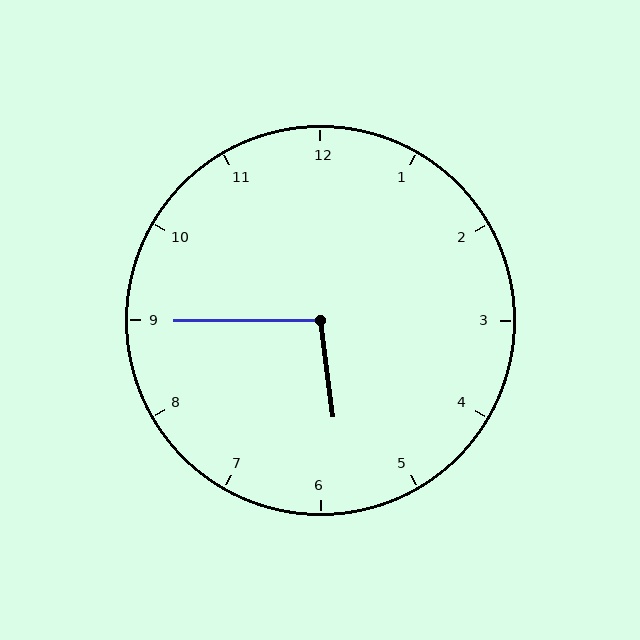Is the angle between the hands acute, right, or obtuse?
It is obtuse.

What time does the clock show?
5:45.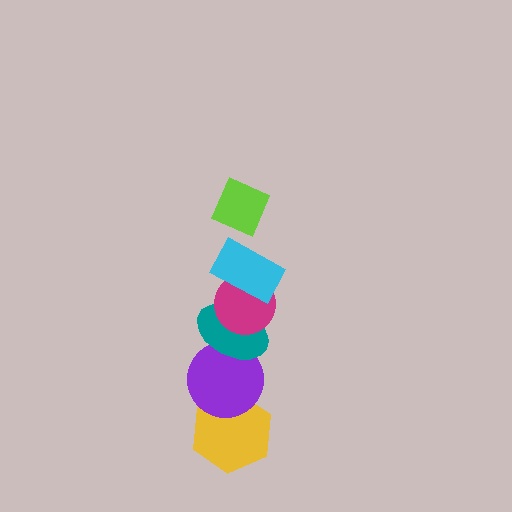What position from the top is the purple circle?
The purple circle is 5th from the top.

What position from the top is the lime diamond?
The lime diamond is 1st from the top.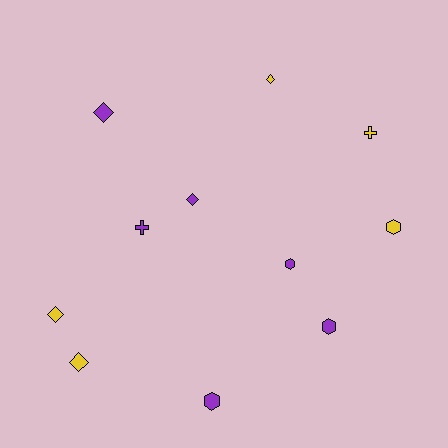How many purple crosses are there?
There is 1 purple cross.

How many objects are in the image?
There are 11 objects.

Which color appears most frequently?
Purple, with 6 objects.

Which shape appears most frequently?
Diamond, with 5 objects.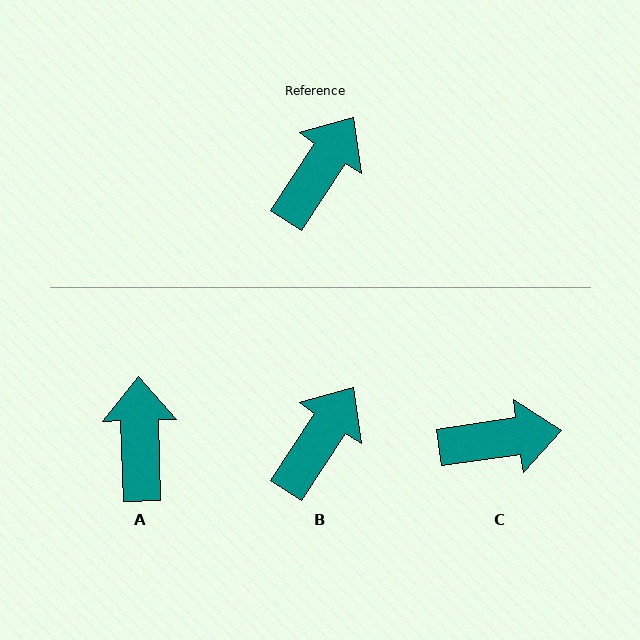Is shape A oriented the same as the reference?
No, it is off by about 35 degrees.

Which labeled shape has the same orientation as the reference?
B.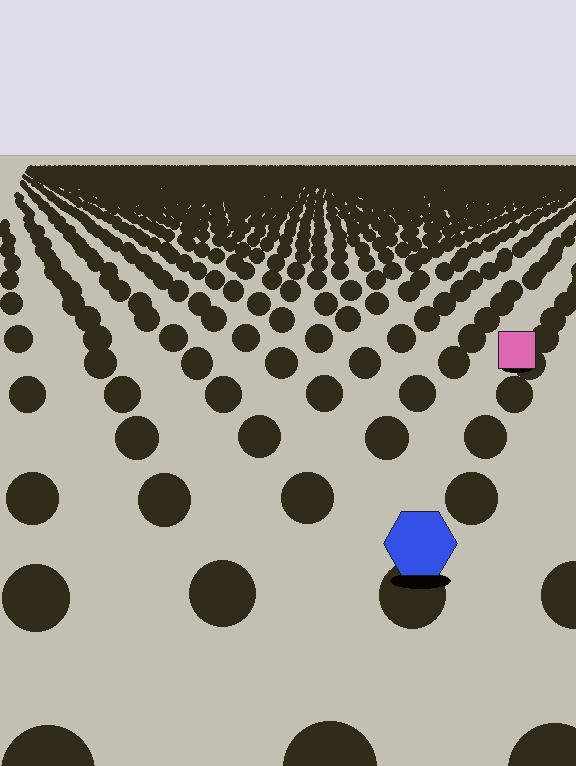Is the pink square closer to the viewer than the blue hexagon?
No. The blue hexagon is closer — you can tell from the texture gradient: the ground texture is coarser near it.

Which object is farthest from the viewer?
The pink square is farthest from the viewer. It appears smaller and the ground texture around it is denser.